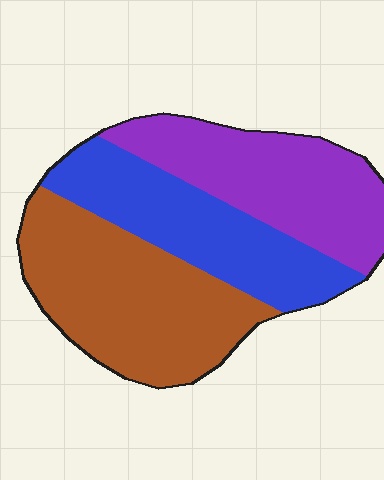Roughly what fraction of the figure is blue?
Blue takes up between a quarter and a half of the figure.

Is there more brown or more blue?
Brown.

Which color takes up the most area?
Brown, at roughly 40%.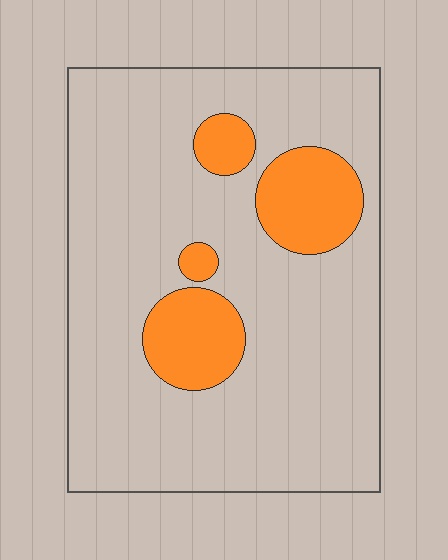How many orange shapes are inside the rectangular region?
4.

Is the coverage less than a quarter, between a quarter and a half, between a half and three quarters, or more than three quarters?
Less than a quarter.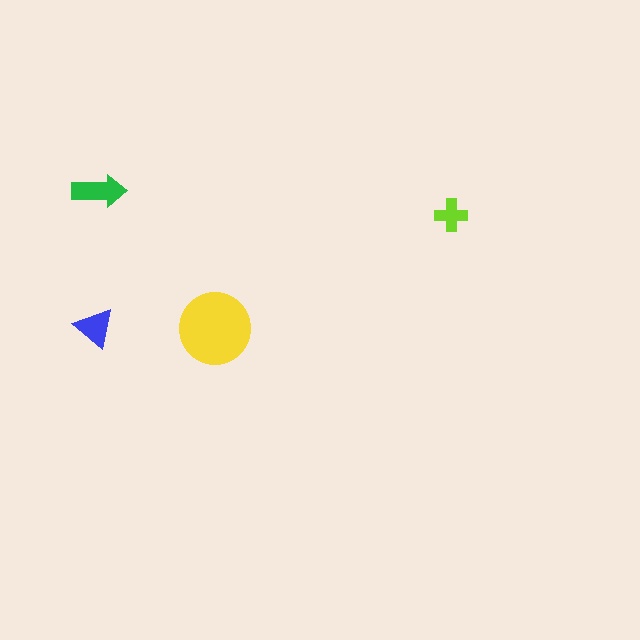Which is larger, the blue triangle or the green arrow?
The green arrow.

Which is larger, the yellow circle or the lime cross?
The yellow circle.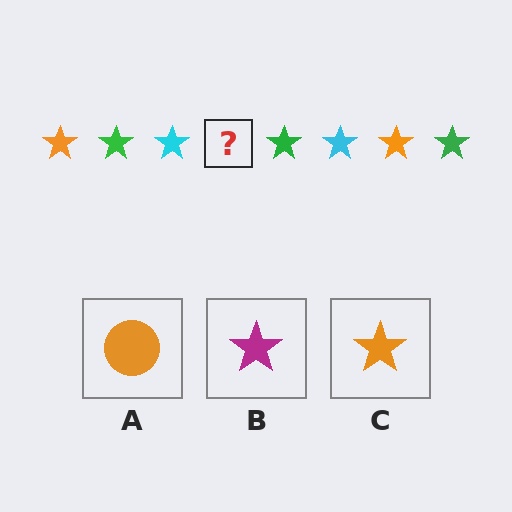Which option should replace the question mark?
Option C.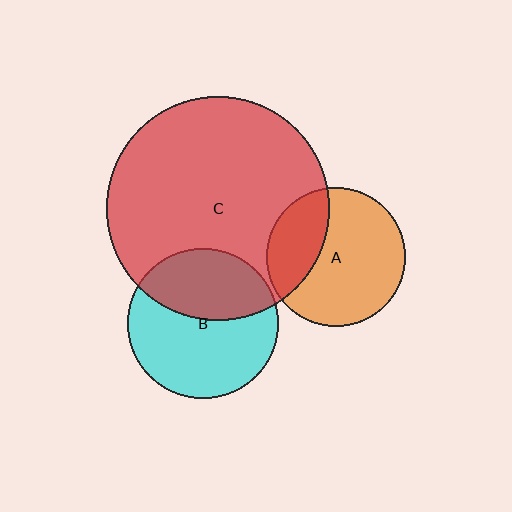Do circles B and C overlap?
Yes.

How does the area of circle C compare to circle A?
Approximately 2.6 times.